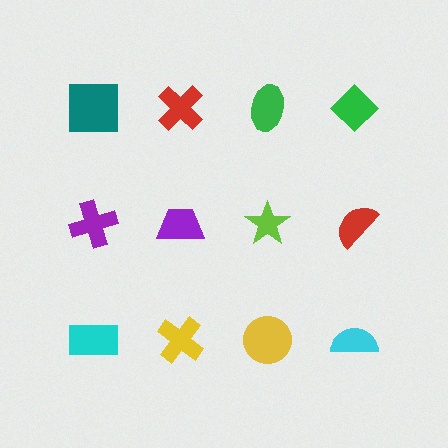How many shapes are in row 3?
4 shapes.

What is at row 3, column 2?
A yellow cross.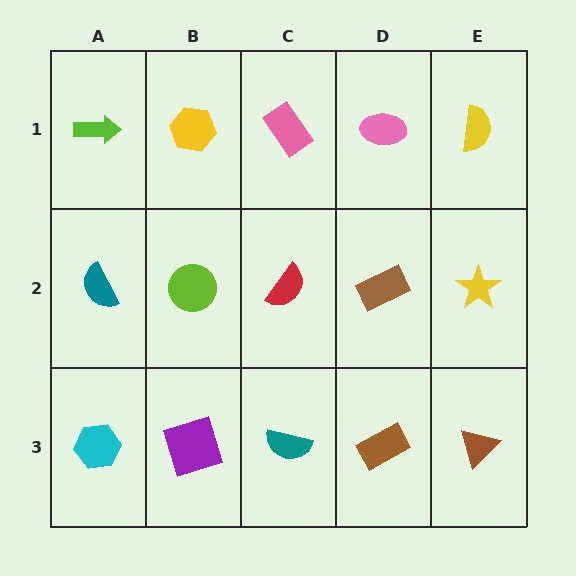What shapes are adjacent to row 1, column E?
A yellow star (row 2, column E), a pink ellipse (row 1, column D).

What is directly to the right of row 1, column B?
A pink rectangle.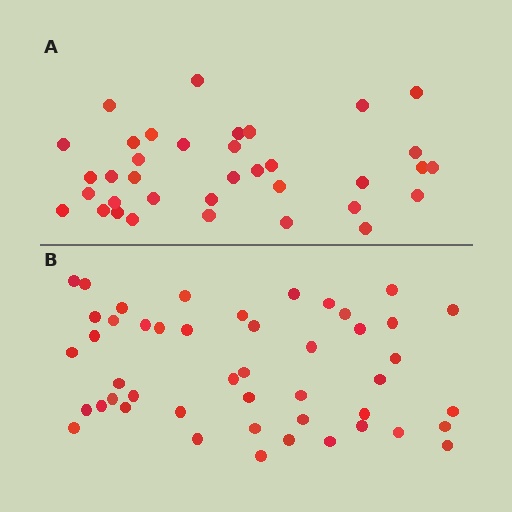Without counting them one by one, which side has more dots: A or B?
Region B (the bottom region) has more dots.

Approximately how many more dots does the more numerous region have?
Region B has roughly 12 or so more dots than region A.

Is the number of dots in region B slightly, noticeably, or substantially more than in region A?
Region B has noticeably more, but not dramatically so. The ratio is roughly 1.3 to 1.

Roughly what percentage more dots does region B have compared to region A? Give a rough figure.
About 30% more.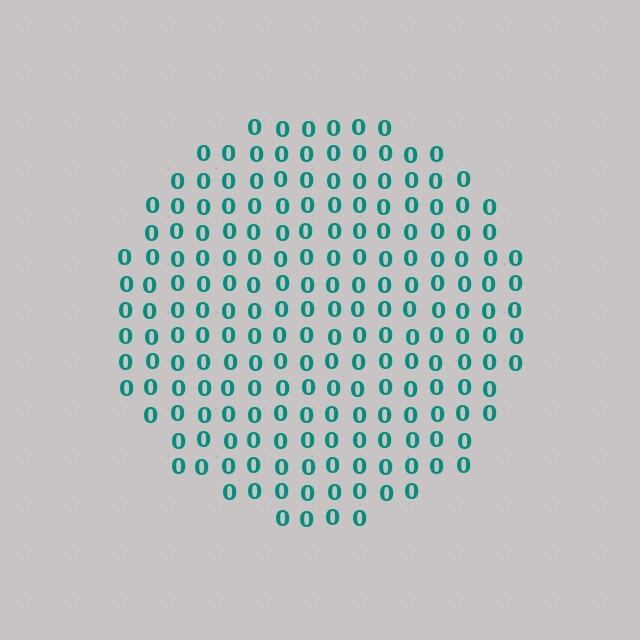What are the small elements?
The small elements are digit 0's.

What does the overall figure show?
The overall figure shows a circle.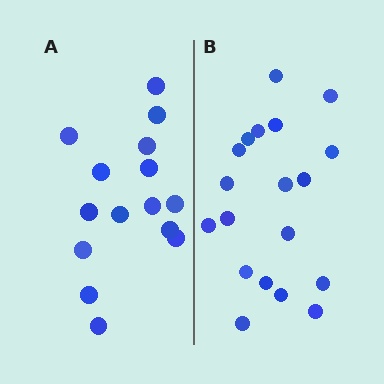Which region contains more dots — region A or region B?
Region B (the right region) has more dots.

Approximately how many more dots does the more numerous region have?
Region B has about 4 more dots than region A.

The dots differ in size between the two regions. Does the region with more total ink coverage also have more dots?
No. Region A has more total ink coverage because its dots are larger, but region B actually contains more individual dots. Total area can be misleading — the number of items is what matters here.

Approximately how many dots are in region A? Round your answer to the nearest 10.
About 20 dots. (The exact count is 15, which rounds to 20.)